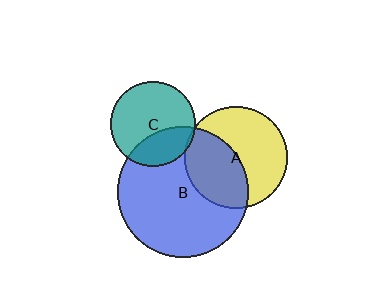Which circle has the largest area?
Circle B (blue).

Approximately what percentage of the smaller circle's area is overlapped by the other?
Approximately 45%.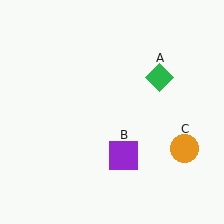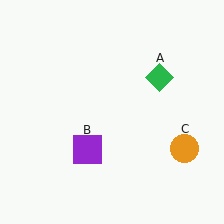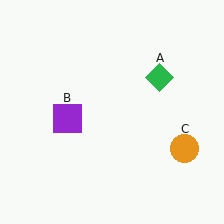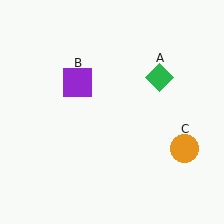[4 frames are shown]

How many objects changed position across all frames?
1 object changed position: purple square (object B).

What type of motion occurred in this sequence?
The purple square (object B) rotated clockwise around the center of the scene.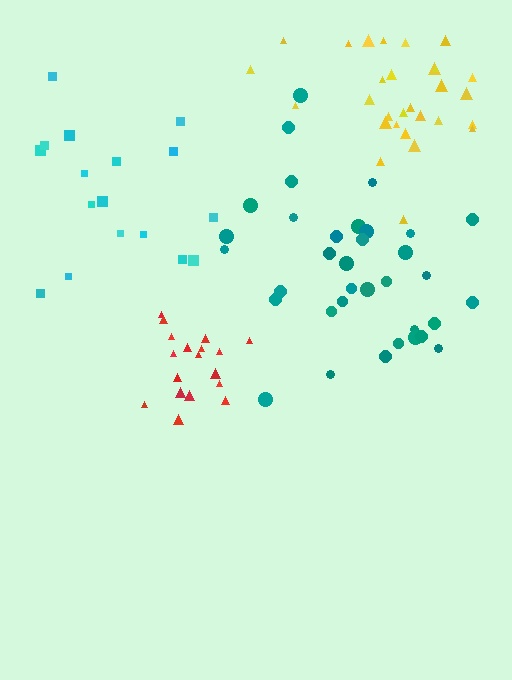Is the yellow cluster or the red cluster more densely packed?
Red.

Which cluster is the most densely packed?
Red.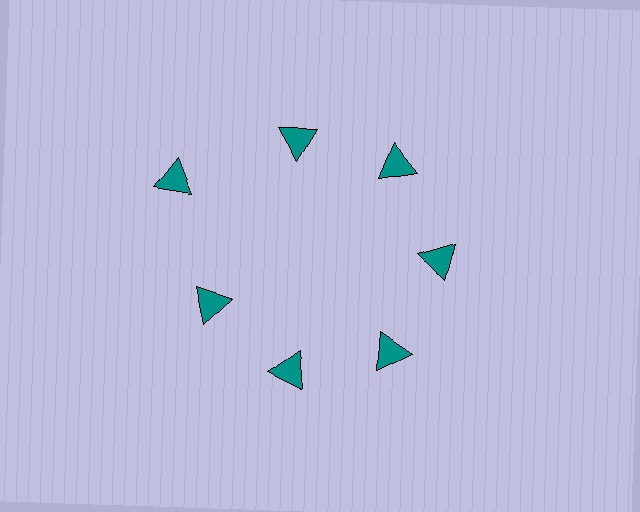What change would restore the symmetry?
The symmetry would be restored by moving it inward, back onto the ring so that all 7 triangles sit at equal angles and equal distance from the center.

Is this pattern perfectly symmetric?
No. The 7 teal triangles are arranged in a ring, but one element near the 10 o'clock position is pushed outward from the center, breaking the 7-fold rotational symmetry.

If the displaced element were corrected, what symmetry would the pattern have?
It would have 7-fold rotational symmetry — the pattern would map onto itself every 51 degrees.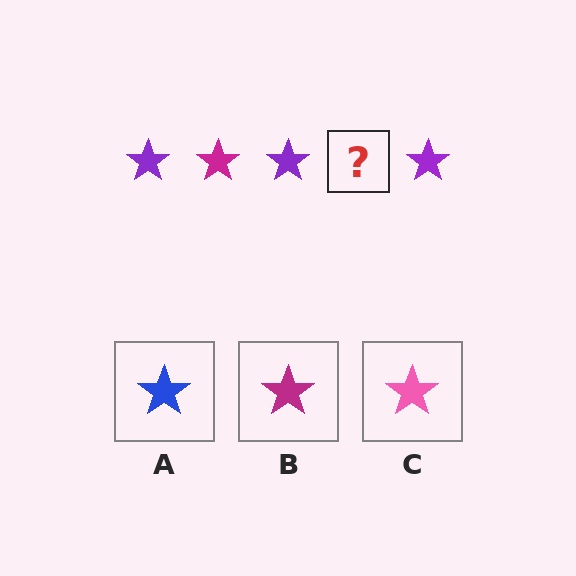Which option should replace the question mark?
Option B.